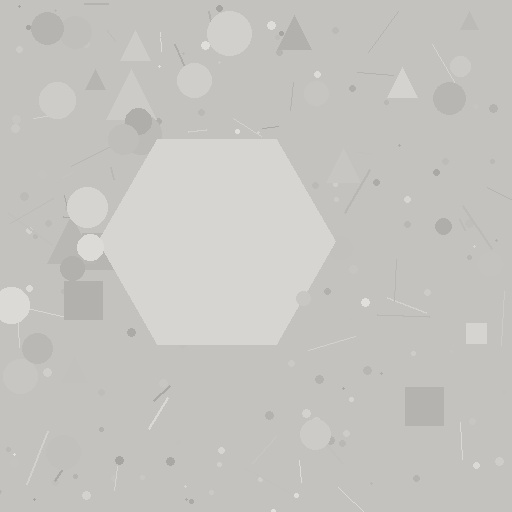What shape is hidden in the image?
A hexagon is hidden in the image.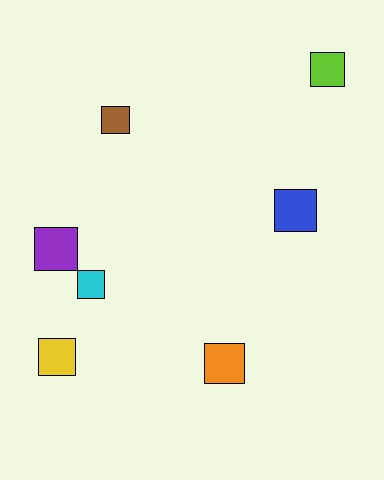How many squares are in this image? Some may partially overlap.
There are 7 squares.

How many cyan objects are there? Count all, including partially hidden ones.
There is 1 cyan object.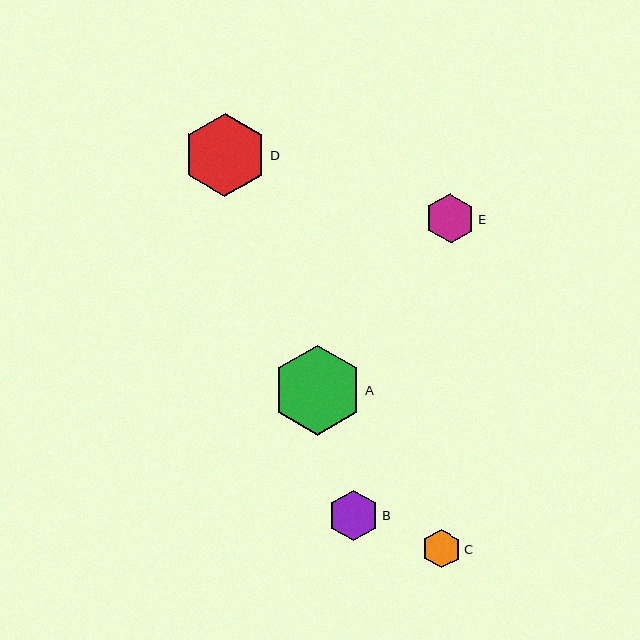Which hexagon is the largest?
Hexagon A is the largest with a size of approximately 90 pixels.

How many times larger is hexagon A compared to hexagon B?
Hexagon A is approximately 1.8 times the size of hexagon B.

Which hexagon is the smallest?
Hexagon C is the smallest with a size of approximately 38 pixels.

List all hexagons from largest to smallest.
From largest to smallest: A, D, B, E, C.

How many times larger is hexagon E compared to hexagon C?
Hexagon E is approximately 1.3 times the size of hexagon C.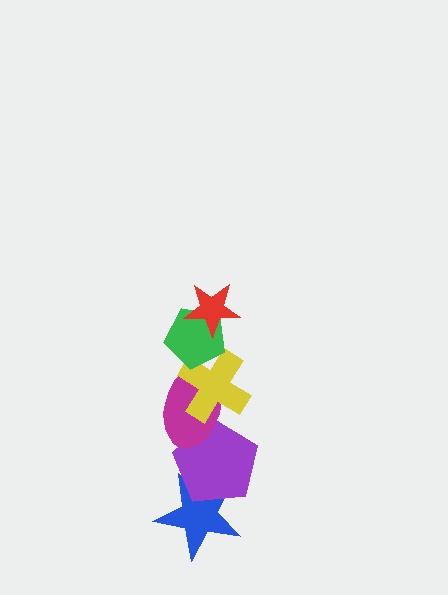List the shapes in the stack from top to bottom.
From top to bottom: the red star, the green pentagon, the yellow cross, the magenta ellipse, the purple pentagon, the blue star.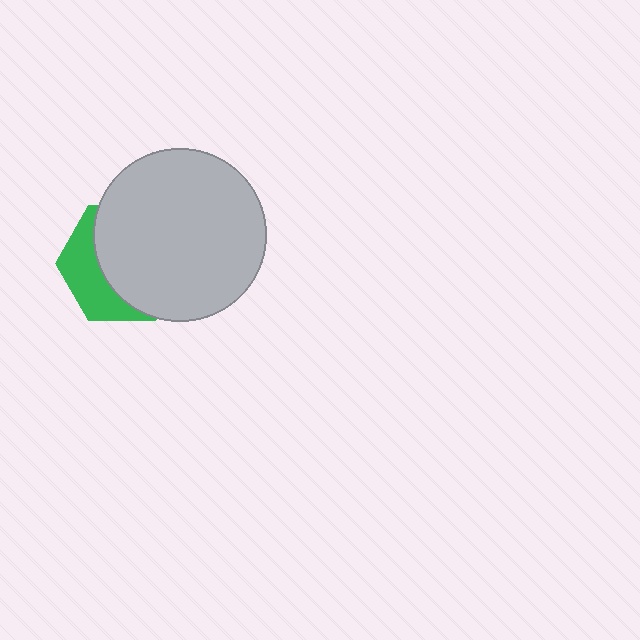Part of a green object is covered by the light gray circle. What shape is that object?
It is a hexagon.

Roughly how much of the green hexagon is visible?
A small part of it is visible (roughly 35%).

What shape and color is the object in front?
The object in front is a light gray circle.